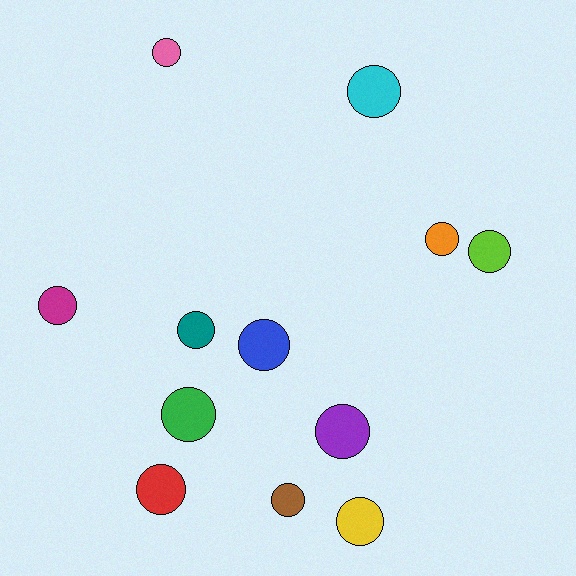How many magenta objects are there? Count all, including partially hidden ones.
There is 1 magenta object.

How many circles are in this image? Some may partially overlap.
There are 12 circles.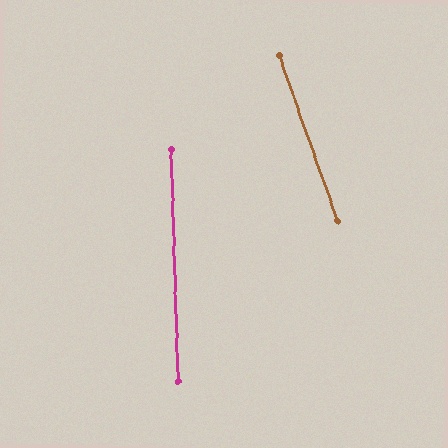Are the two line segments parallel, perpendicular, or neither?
Neither parallel nor perpendicular — they differ by about 18°.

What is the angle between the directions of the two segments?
Approximately 18 degrees.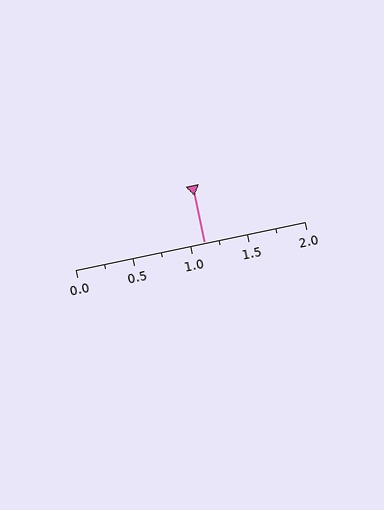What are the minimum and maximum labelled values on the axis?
The axis runs from 0.0 to 2.0.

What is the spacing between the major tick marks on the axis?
The major ticks are spaced 0.5 apart.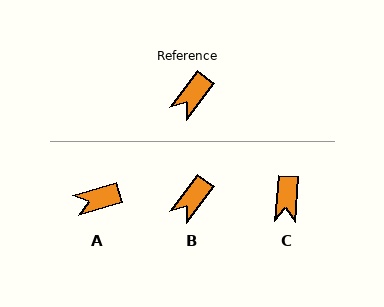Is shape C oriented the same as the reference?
No, it is off by about 32 degrees.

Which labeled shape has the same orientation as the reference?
B.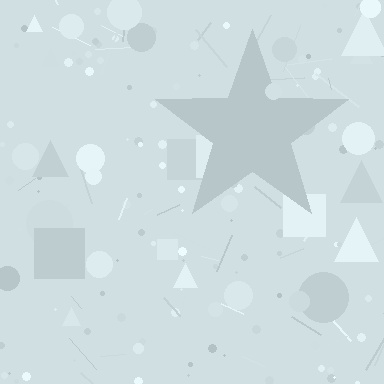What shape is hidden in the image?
A star is hidden in the image.